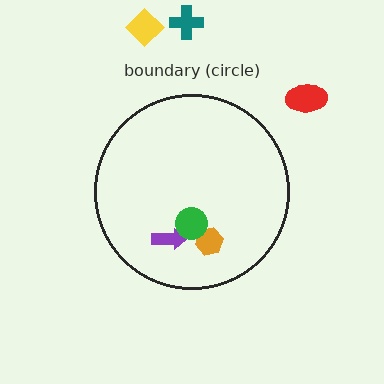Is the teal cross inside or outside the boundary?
Outside.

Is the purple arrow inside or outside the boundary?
Inside.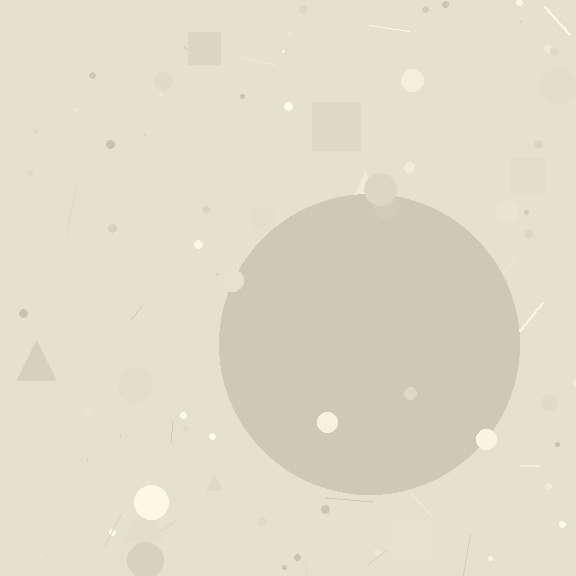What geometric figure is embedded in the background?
A circle is embedded in the background.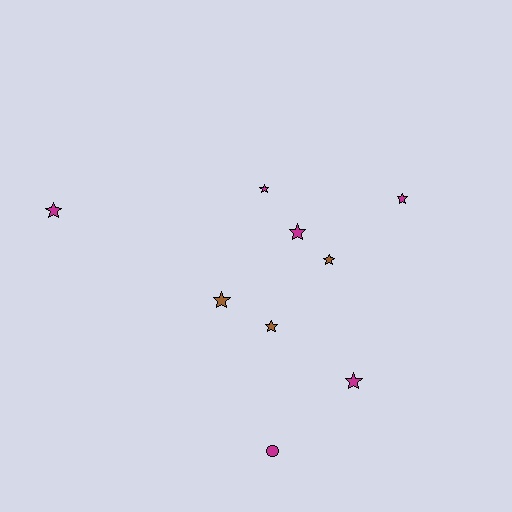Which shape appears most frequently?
Star, with 8 objects.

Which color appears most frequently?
Magenta, with 6 objects.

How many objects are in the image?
There are 9 objects.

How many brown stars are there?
There are 3 brown stars.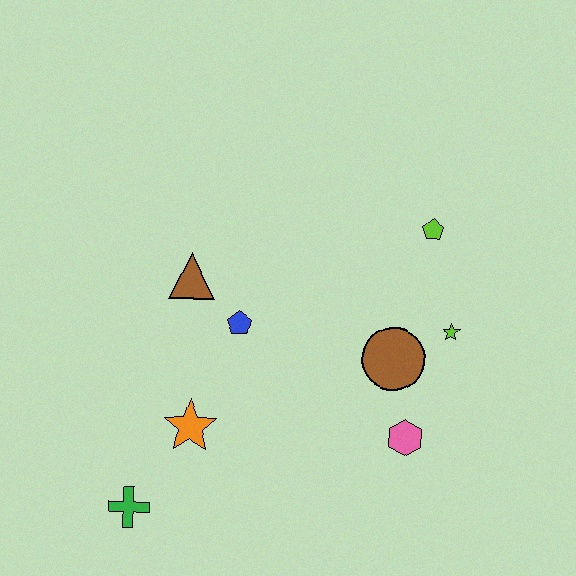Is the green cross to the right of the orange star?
No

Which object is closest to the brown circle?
The lime star is closest to the brown circle.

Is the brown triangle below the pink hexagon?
No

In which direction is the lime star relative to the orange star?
The lime star is to the right of the orange star.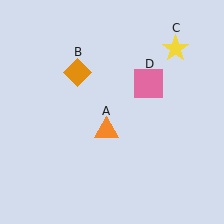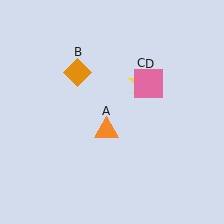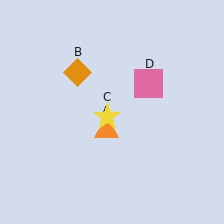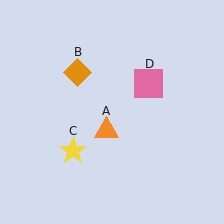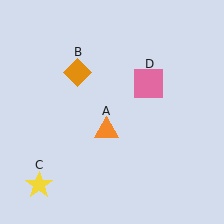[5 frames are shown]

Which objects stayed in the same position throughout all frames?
Orange triangle (object A) and orange diamond (object B) and pink square (object D) remained stationary.